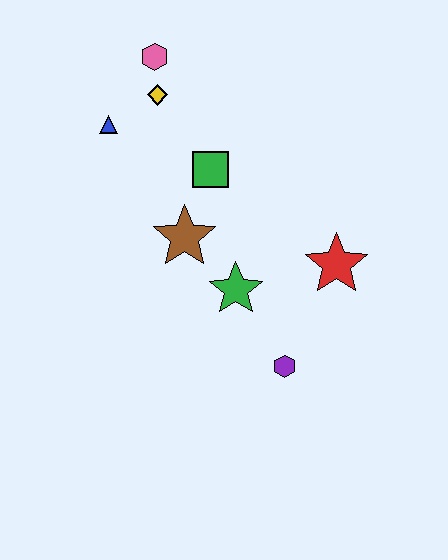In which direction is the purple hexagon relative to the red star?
The purple hexagon is below the red star.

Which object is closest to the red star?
The green star is closest to the red star.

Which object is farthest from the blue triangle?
The purple hexagon is farthest from the blue triangle.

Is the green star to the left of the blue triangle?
No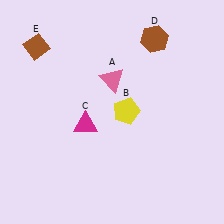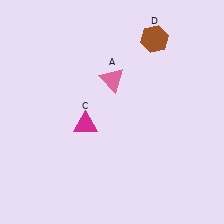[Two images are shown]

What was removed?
The yellow pentagon (B), the brown diamond (E) were removed in Image 2.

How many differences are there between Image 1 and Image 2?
There are 2 differences between the two images.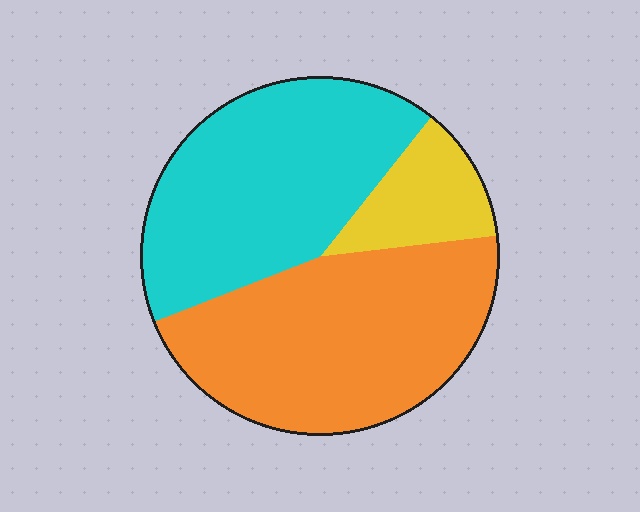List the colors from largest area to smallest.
From largest to smallest: orange, cyan, yellow.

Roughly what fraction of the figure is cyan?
Cyan takes up between a third and a half of the figure.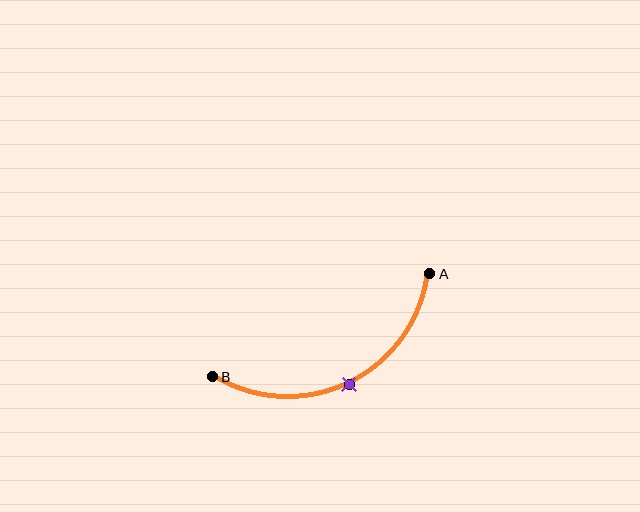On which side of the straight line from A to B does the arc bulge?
The arc bulges below the straight line connecting A and B.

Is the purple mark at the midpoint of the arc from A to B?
Yes. The purple mark lies on the arc at equal arc-length from both A and B — it is the arc midpoint.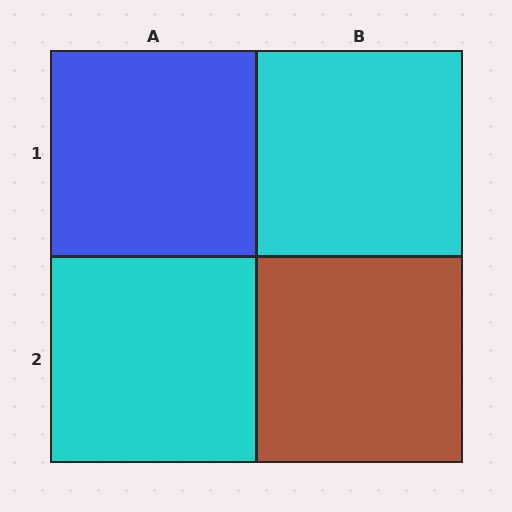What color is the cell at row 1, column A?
Blue.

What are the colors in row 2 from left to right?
Cyan, brown.